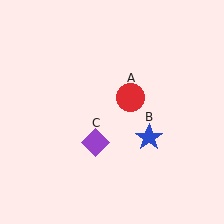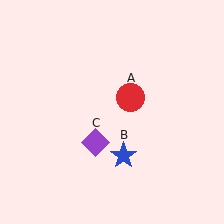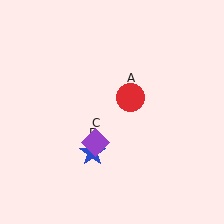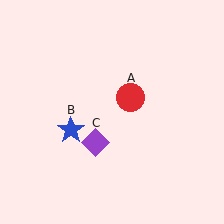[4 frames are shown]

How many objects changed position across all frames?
1 object changed position: blue star (object B).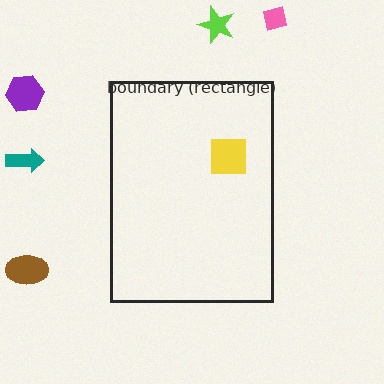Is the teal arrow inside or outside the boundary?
Outside.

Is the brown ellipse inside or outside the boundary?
Outside.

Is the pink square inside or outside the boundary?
Outside.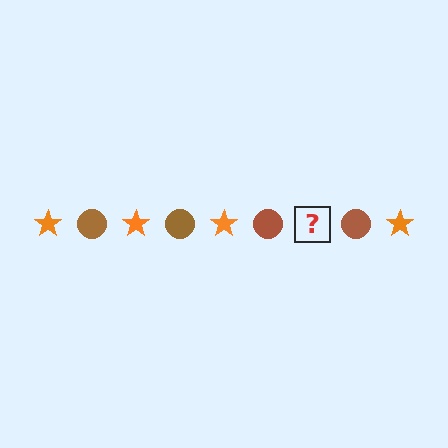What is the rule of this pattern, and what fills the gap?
The rule is that the pattern alternates between orange star and brown circle. The gap should be filled with an orange star.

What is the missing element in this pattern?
The missing element is an orange star.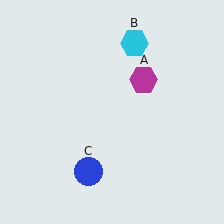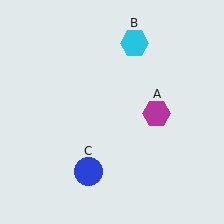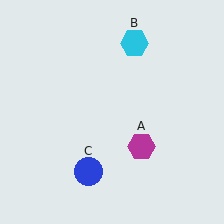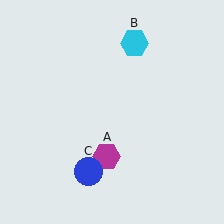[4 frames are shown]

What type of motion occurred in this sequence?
The magenta hexagon (object A) rotated clockwise around the center of the scene.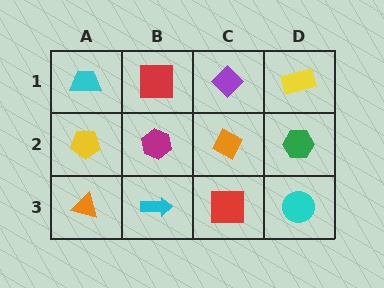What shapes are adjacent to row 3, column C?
An orange diamond (row 2, column C), a cyan arrow (row 3, column B), a cyan circle (row 3, column D).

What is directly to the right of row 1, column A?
A red square.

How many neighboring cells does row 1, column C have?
3.